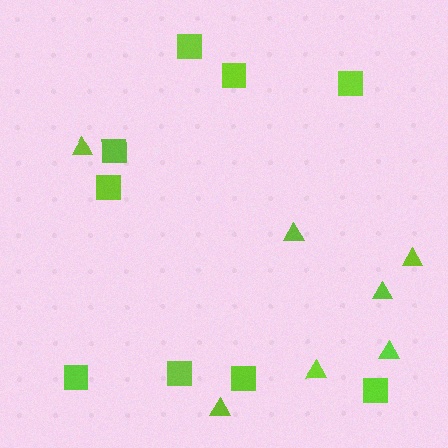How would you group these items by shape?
There are 2 groups: one group of squares (9) and one group of triangles (7).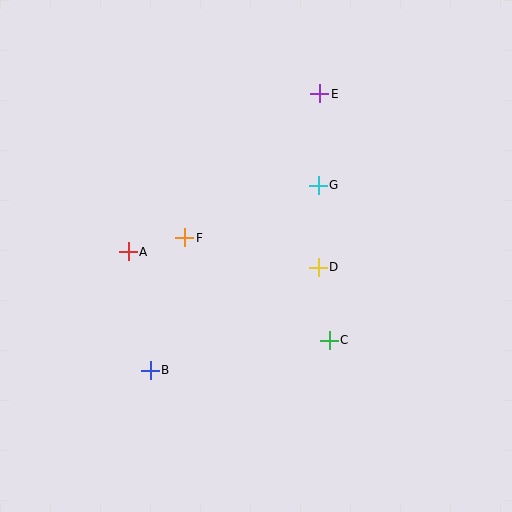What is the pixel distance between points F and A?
The distance between F and A is 58 pixels.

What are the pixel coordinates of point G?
Point G is at (318, 185).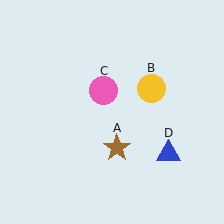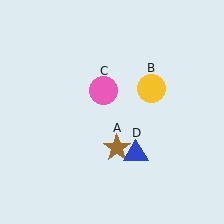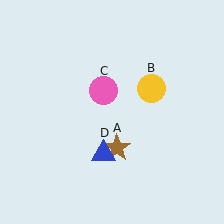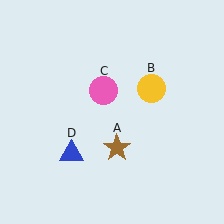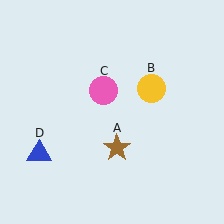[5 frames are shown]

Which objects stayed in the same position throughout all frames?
Brown star (object A) and yellow circle (object B) and pink circle (object C) remained stationary.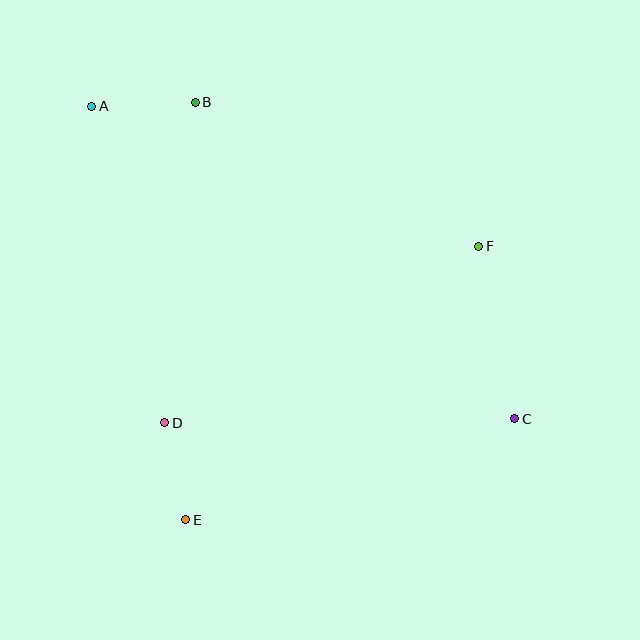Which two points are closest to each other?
Points D and E are closest to each other.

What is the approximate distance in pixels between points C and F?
The distance between C and F is approximately 177 pixels.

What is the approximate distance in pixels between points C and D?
The distance between C and D is approximately 350 pixels.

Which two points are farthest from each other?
Points A and C are farthest from each other.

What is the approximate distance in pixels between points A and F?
The distance between A and F is approximately 411 pixels.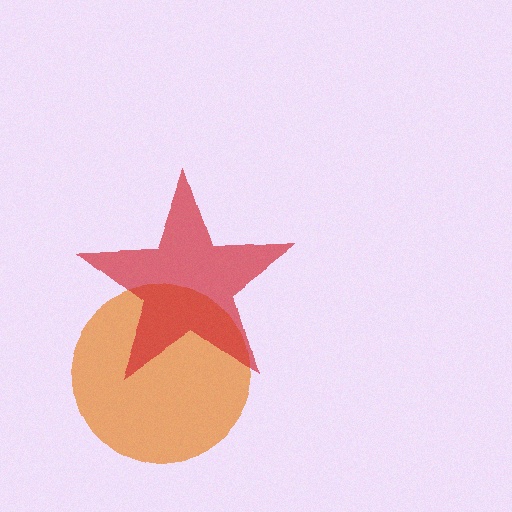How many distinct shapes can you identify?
There are 2 distinct shapes: an orange circle, a red star.